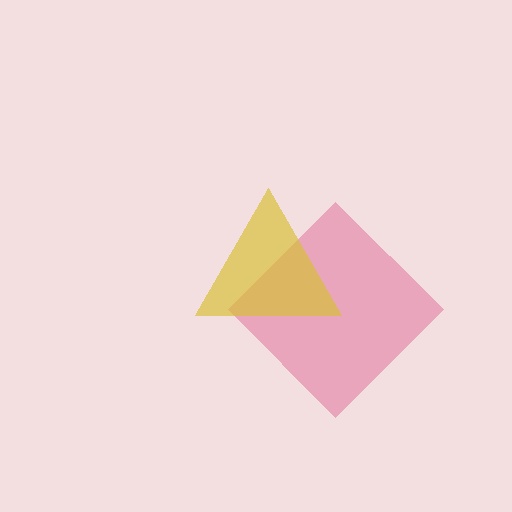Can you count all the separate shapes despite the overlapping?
Yes, there are 2 separate shapes.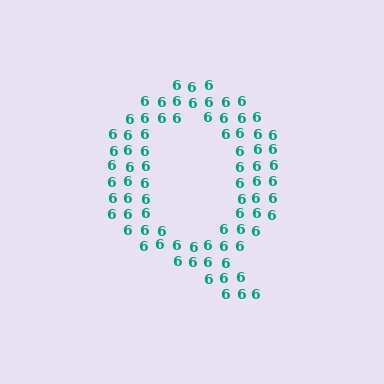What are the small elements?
The small elements are digit 6's.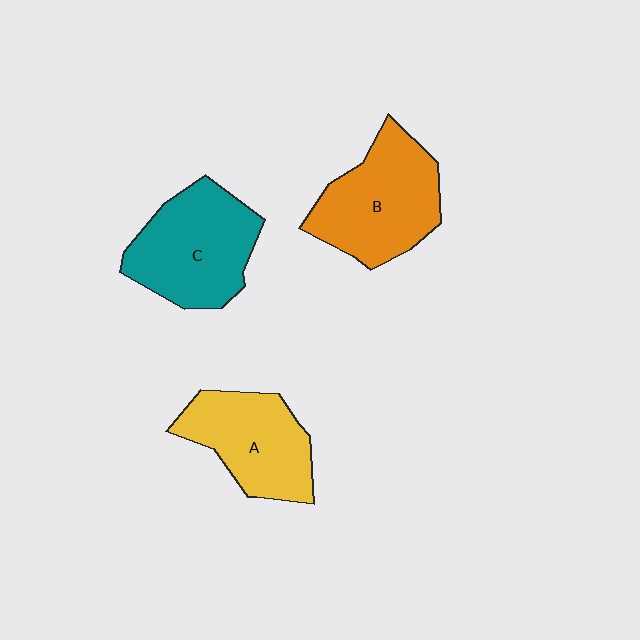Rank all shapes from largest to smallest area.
From largest to smallest: B (orange), C (teal), A (yellow).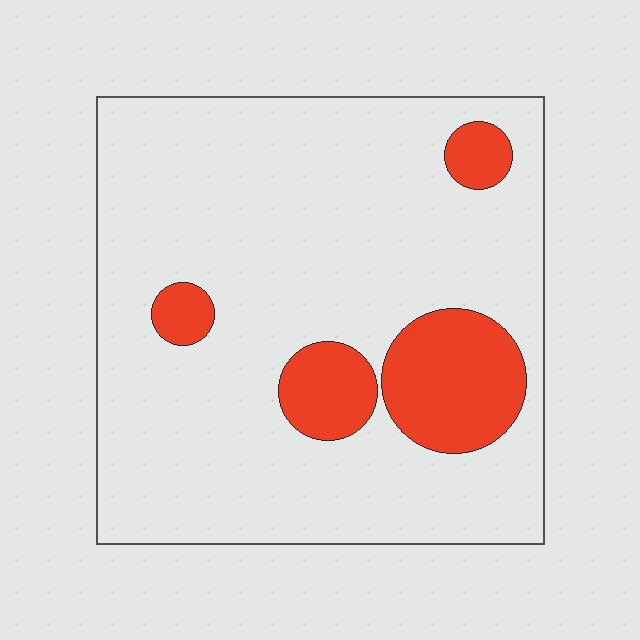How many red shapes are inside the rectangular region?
4.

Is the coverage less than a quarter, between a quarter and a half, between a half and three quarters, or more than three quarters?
Less than a quarter.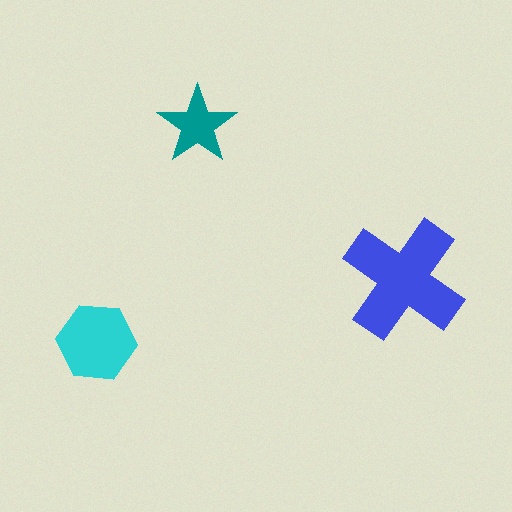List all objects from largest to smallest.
The blue cross, the cyan hexagon, the teal star.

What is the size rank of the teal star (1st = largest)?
3rd.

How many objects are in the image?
There are 3 objects in the image.